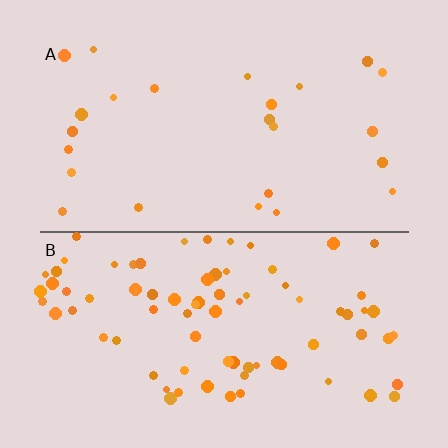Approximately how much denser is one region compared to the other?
Approximately 3.2× — region B over region A.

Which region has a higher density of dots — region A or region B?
B (the bottom).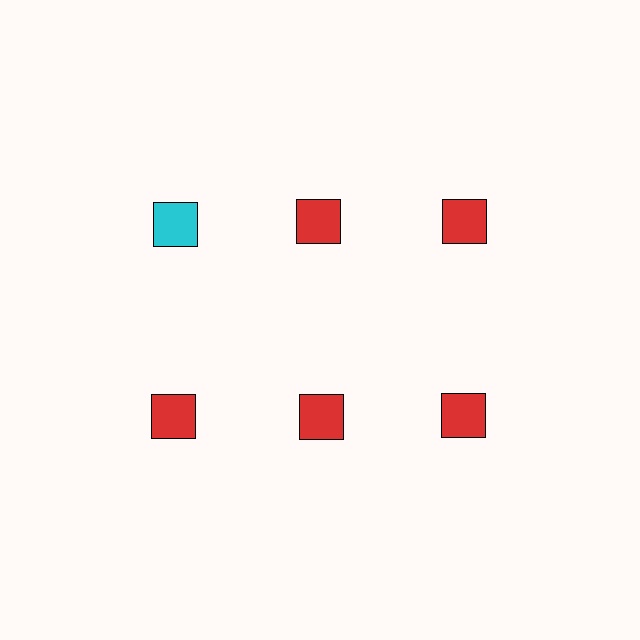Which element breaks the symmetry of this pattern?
The cyan square in the top row, leftmost column breaks the symmetry. All other shapes are red squares.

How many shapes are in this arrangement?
There are 6 shapes arranged in a grid pattern.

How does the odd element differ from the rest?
It has a different color: cyan instead of red.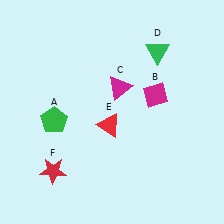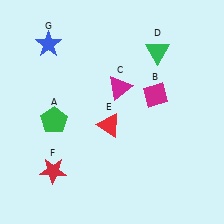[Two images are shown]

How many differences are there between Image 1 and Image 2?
There is 1 difference between the two images.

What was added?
A blue star (G) was added in Image 2.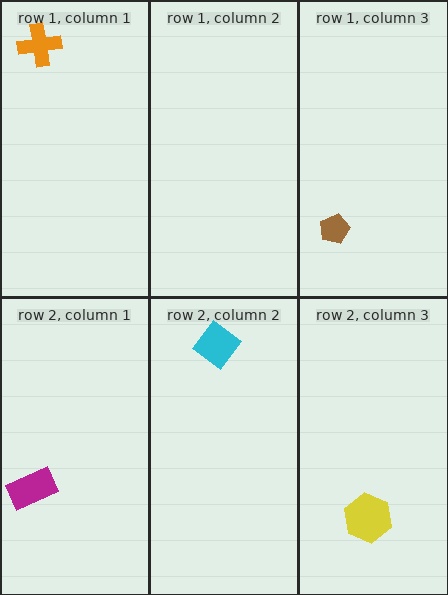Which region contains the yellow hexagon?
The row 2, column 3 region.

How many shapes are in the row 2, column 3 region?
1.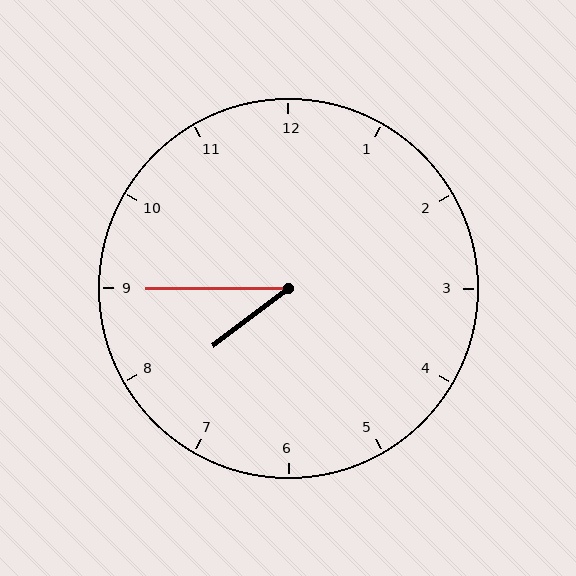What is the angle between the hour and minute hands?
Approximately 38 degrees.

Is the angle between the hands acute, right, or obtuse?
It is acute.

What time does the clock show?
7:45.